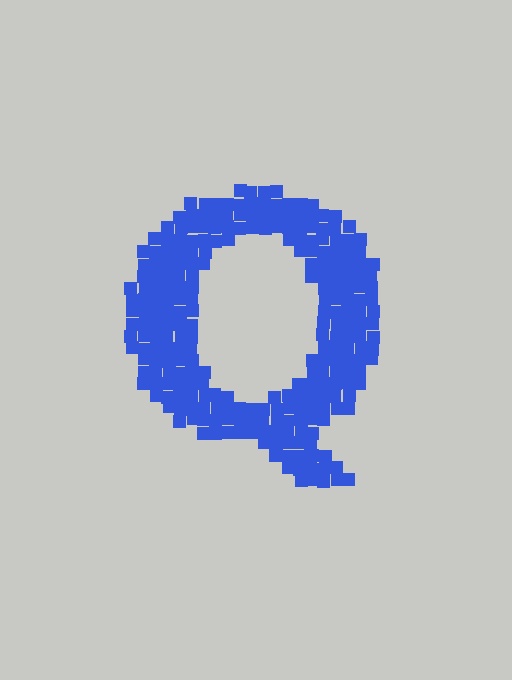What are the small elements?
The small elements are squares.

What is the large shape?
The large shape is the letter Q.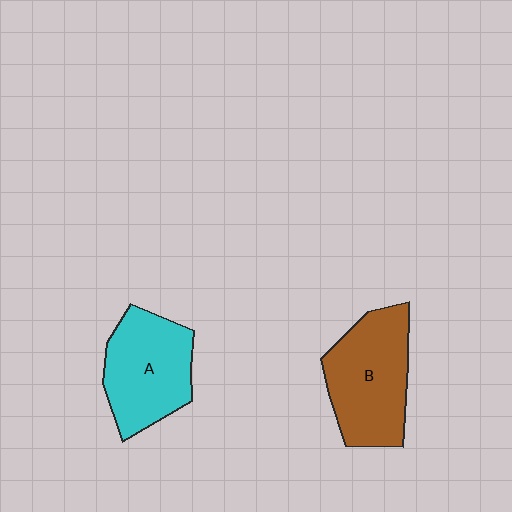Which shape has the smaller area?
Shape A (cyan).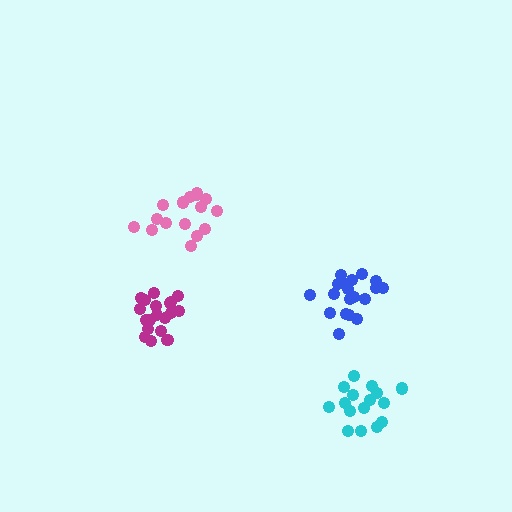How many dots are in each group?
Group 1: 17 dots, Group 2: 19 dots, Group 3: 19 dots, Group 4: 16 dots (71 total).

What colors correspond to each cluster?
The clusters are colored: pink, blue, magenta, cyan.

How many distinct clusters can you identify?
There are 4 distinct clusters.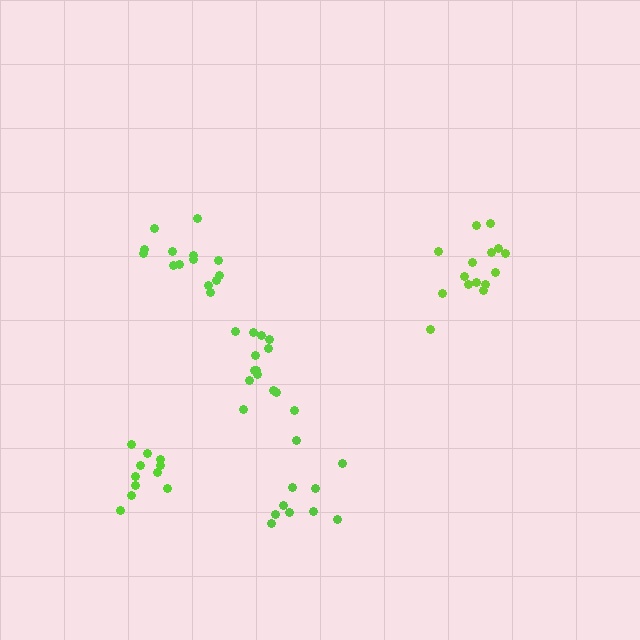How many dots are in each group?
Group 1: 14 dots, Group 2: 15 dots, Group 3: 11 dots, Group 4: 14 dots, Group 5: 10 dots (64 total).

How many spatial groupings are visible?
There are 5 spatial groupings.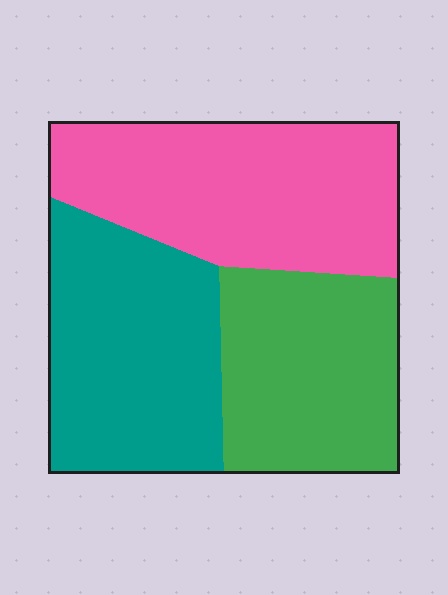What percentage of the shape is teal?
Teal covers around 35% of the shape.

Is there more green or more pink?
Pink.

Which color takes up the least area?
Green, at roughly 30%.